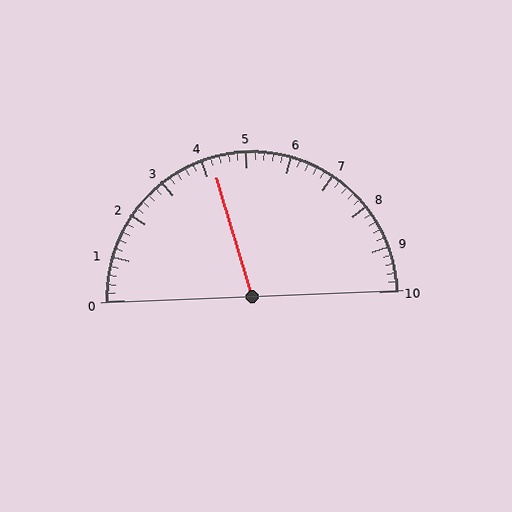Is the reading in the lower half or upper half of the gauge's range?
The reading is in the lower half of the range (0 to 10).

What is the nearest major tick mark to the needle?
The nearest major tick mark is 4.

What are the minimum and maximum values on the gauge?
The gauge ranges from 0 to 10.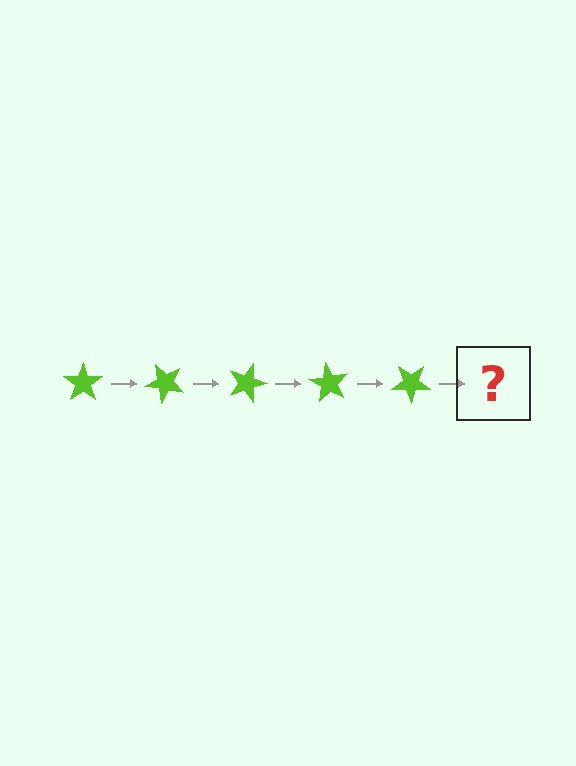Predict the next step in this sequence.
The next step is a lime star rotated 225 degrees.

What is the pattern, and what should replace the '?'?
The pattern is that the star rotates 45 degrees each step. The '?' should be a lime star rotated 225 degrees.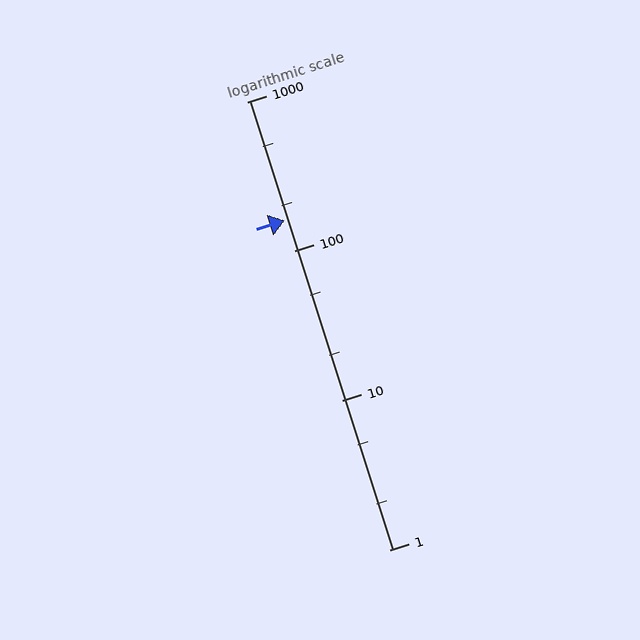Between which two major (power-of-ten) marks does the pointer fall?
The pointer is between 100 and 1000.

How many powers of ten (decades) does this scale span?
The scale spans 3 decades, from 1 to 1000.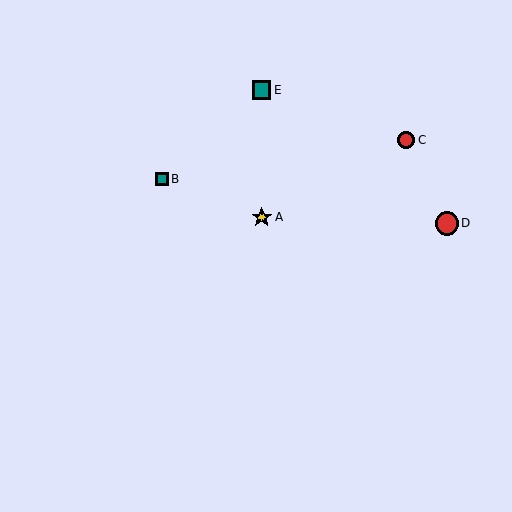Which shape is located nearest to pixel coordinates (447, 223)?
The red circle (labeled D) at (447, 223) is nearest to that location.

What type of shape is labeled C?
Shape C is a red circle.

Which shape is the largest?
The red circle (labeled D) is the largest.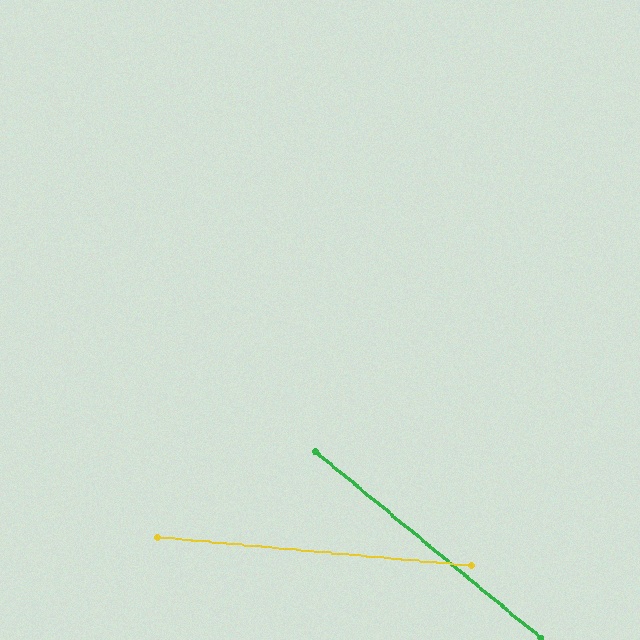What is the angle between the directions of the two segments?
Approximately 34 degrees.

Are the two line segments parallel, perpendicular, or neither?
Neither parallel nor perpendicular — they differ by about 34°.